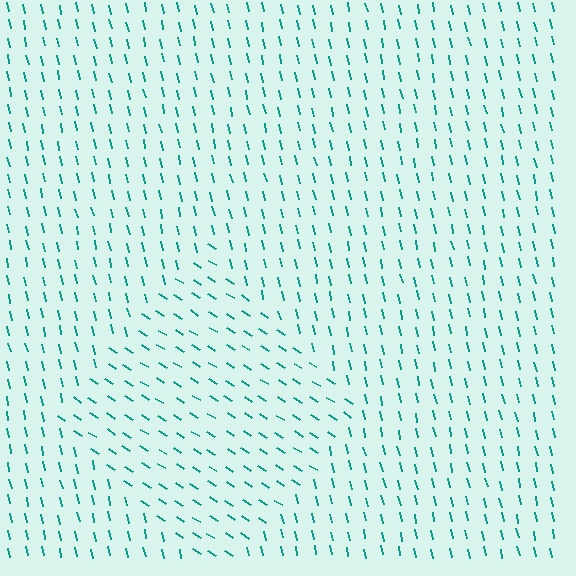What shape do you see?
I see a diamond.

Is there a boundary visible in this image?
Yes, there is a texture boundary formed by a change in line orientation.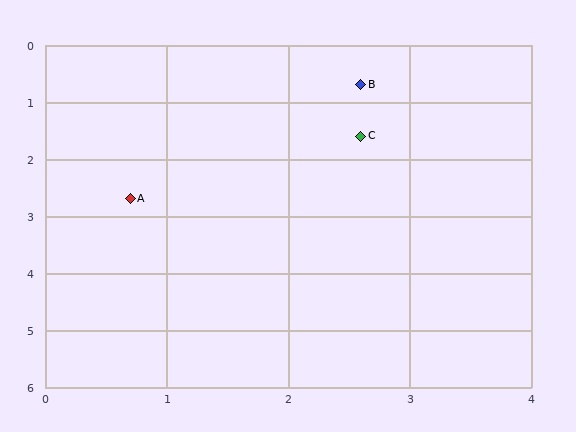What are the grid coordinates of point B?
Point B is at approximately (2.6, 0.7).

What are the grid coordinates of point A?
Point A is at approximately (0.7, 2.7).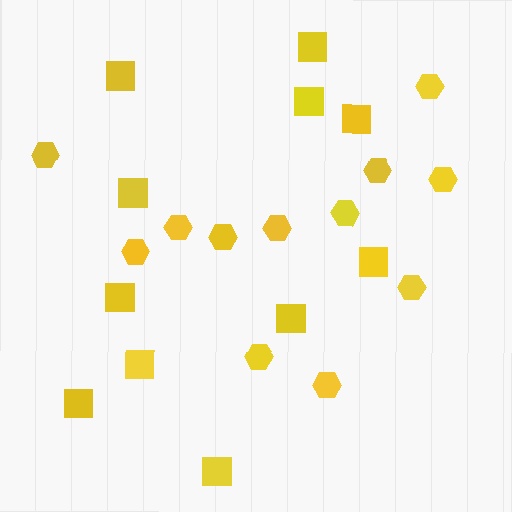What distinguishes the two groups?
There are 2 groups: one group of hexagons (12) and one group of squares (11).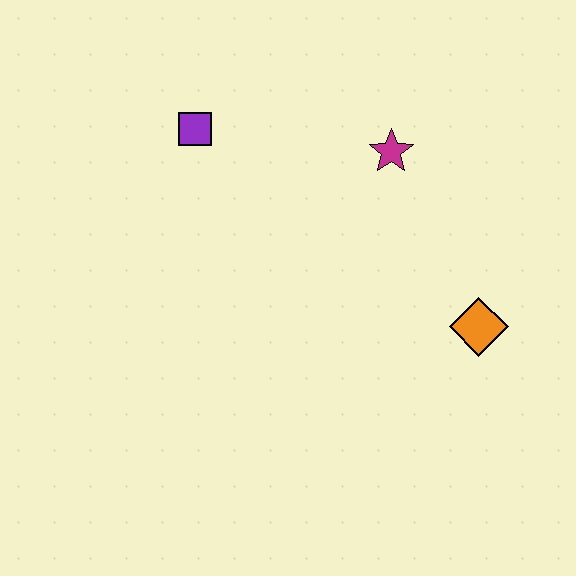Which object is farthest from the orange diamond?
The purple square is farthest from the orange diamond.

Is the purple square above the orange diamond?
Yes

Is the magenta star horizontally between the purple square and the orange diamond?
Yes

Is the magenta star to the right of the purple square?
Yes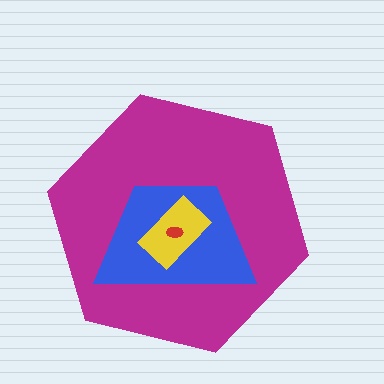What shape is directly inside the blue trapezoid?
The yellow rectangle.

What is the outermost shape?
The magenta hexagon.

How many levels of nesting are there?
4.